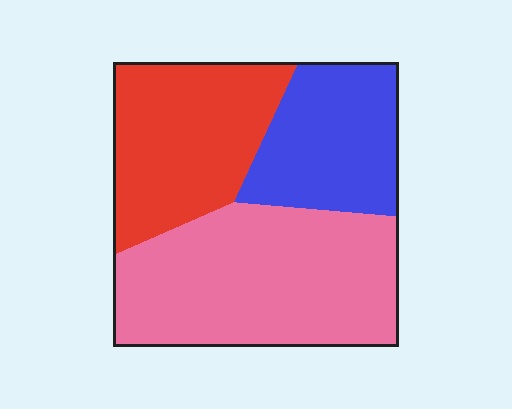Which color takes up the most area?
Pink, at roughly 45%.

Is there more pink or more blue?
Pink.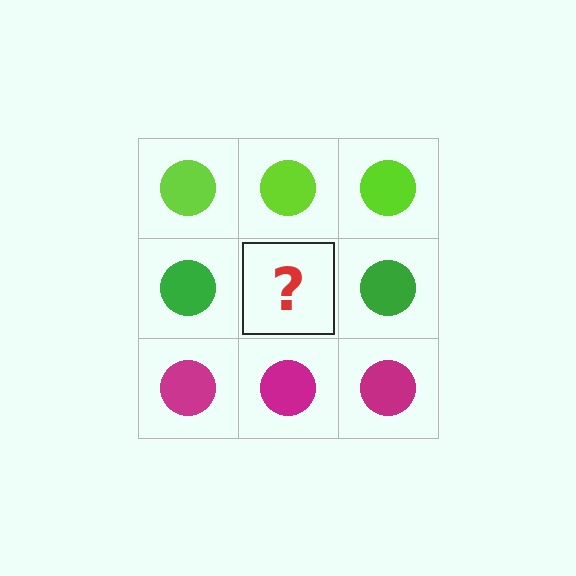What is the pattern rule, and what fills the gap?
The rule is that each row has a consistent color. The gap should be filled with a green circle.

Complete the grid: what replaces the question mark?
The question mark should be replaced with a green circle.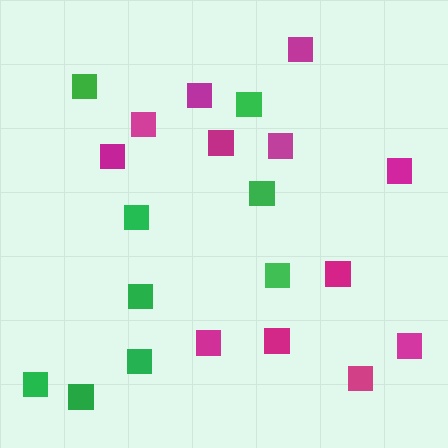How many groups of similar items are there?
There are 2 groups: one group of green squares (9) and one group of magenta squares (12).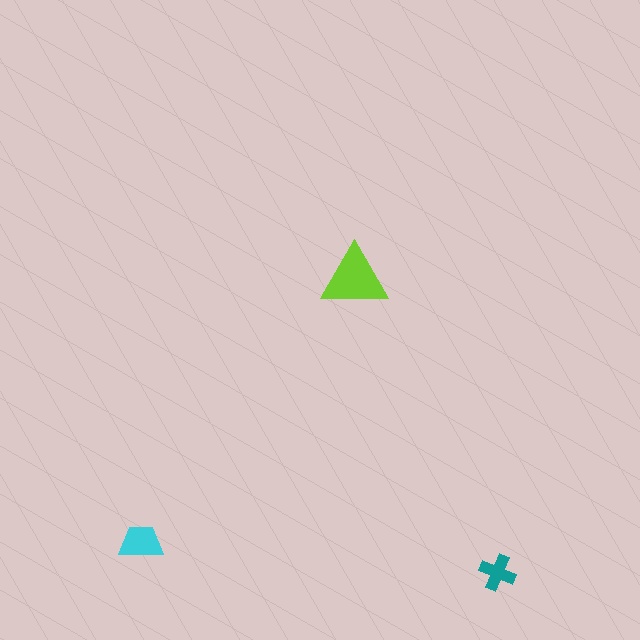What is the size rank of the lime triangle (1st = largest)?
1st.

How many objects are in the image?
There are 3 objects in the image.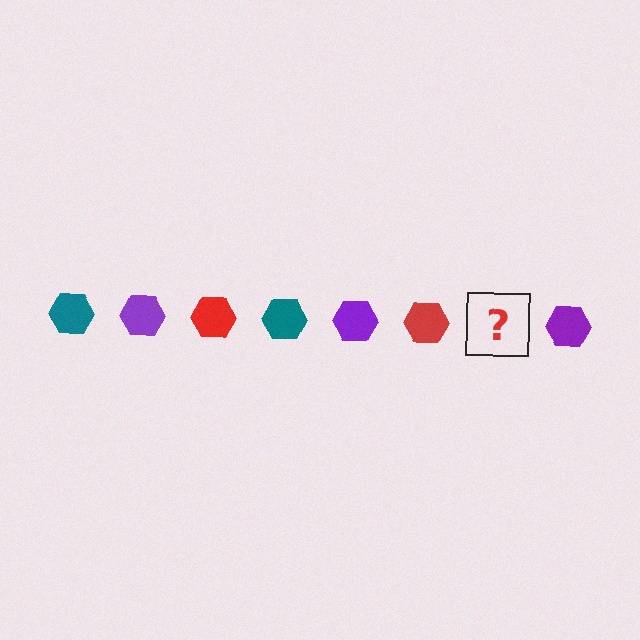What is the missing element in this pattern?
The missing element is a teal hexagon.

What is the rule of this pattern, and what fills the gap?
The rule is that the pattern cycles through teal, purple, red hexagons. The gap should be filled with a teal hexagon.